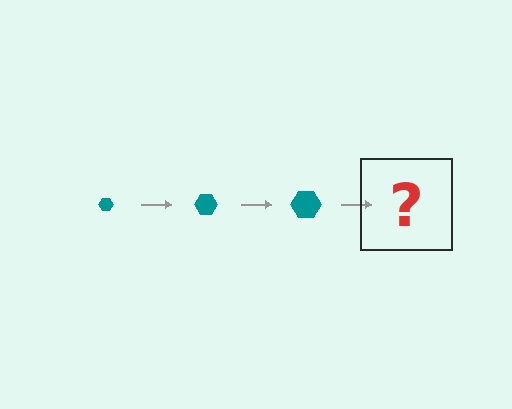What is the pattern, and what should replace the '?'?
The pattern is that the hexagon gets progressively larger each step. The '?' should be a teal hexagon, larger than the previous one.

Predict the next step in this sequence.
The next step is a teal hexagon, larger than the previous one.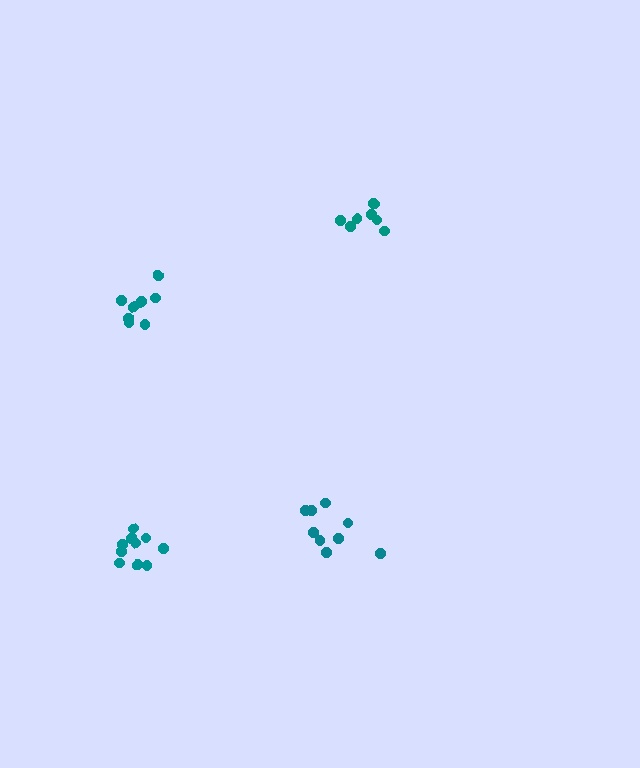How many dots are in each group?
Group 1: 9 dots, Group 2: 10 dots, Group 3: 9 dots, Group 4: 9 dots (37 total).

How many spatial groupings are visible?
There are 4 spatial groupings.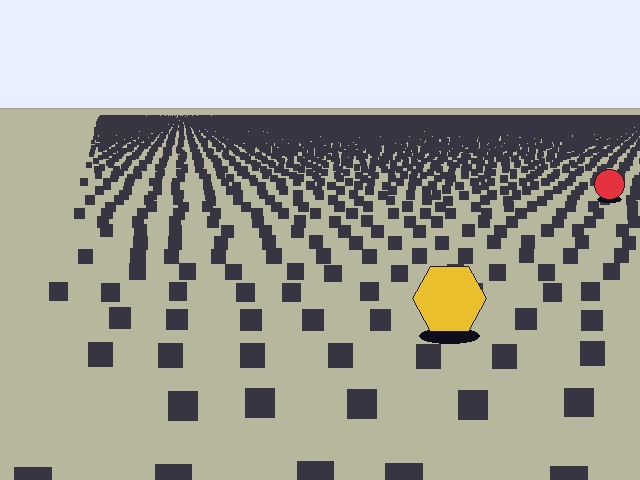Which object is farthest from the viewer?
The red circle is farthest from the viewer. It appears smaller and the ground texture around it is denser.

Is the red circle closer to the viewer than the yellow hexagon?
No. The yellow hexagon is closer — you can tell from the texture gradient: the ground texture is coarser near it.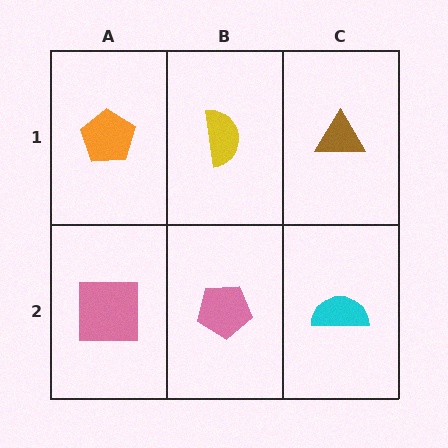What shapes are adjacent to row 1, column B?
A pink pentagon (row 2, column B), an orange pentagon (row 1, column A), a brown triangle (row 1, column C).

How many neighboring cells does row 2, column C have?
2.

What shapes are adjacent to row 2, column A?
An orange pentagon (row 1, column A), a pink pentagon (row 2, column B).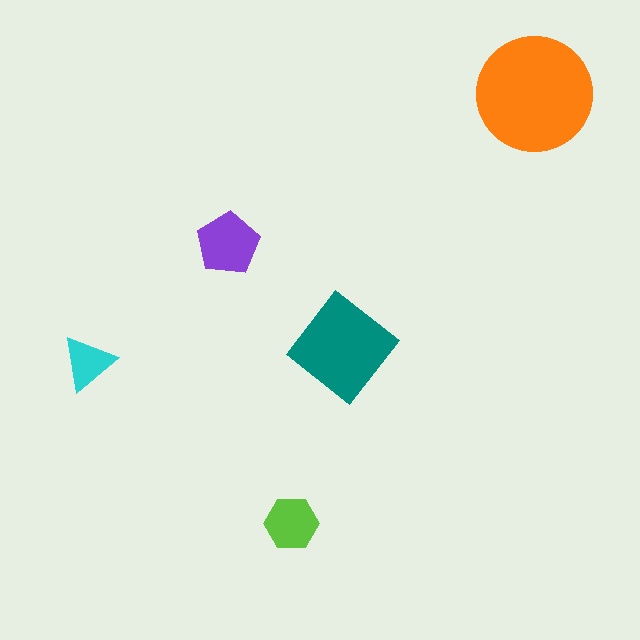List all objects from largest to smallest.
The orange circle, the teal diamond, the purple pentagon, the lime hexagon, the cyan triangle.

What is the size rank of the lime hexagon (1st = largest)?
4th.